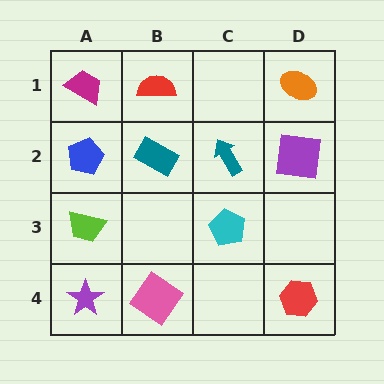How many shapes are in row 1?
3 shapes.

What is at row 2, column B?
A teal rectangle.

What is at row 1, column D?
An orange ellipse.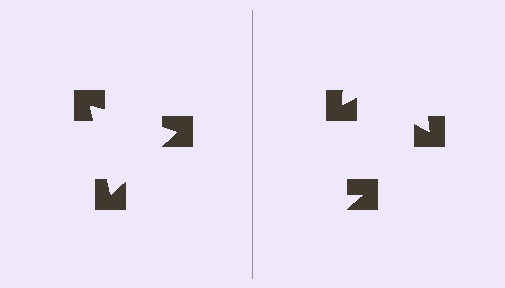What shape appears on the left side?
An illusory triangle.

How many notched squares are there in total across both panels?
6 — 3 on each side.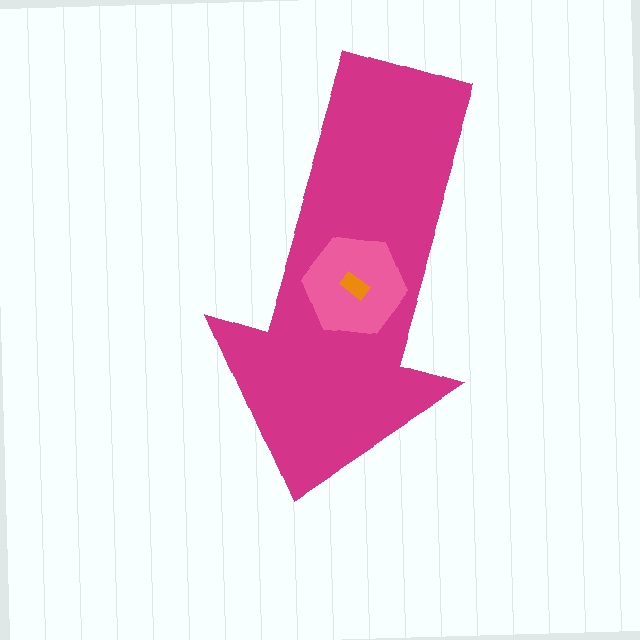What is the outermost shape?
The magenta arrow.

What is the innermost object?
The orange rectangle.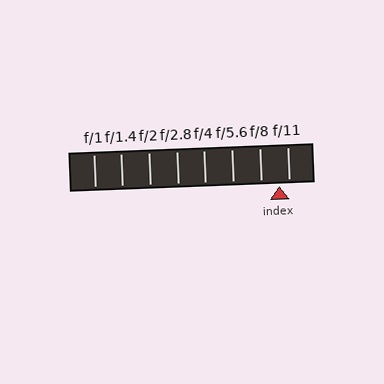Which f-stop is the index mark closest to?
The index mark is closest to f/11.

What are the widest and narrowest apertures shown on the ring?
The widest aperture shown is f/1 and the narrowest is f/11.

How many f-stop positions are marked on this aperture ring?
There are 8 f-stop positions marked.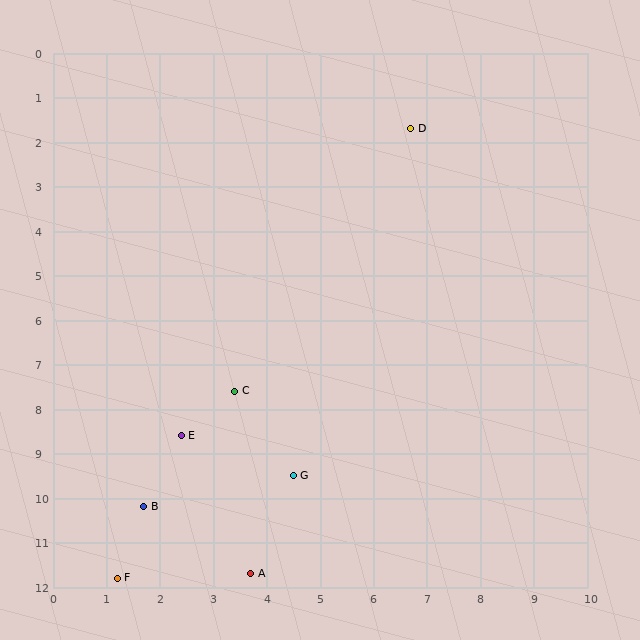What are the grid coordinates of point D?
Point D is at approximately (6.7, 1.7).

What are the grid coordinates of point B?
Point B is at approximately (1.7, 10.2).